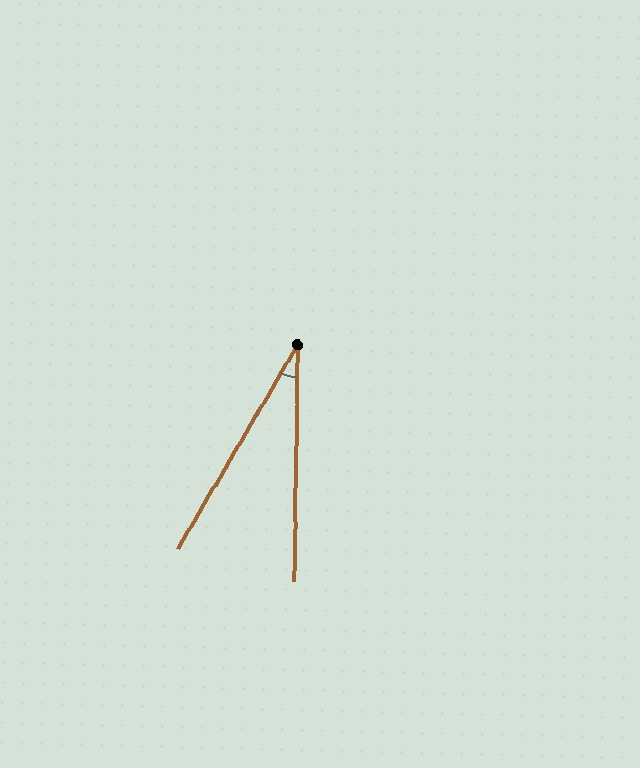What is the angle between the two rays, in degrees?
Approximately 30 degrees.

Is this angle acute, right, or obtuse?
It is acute.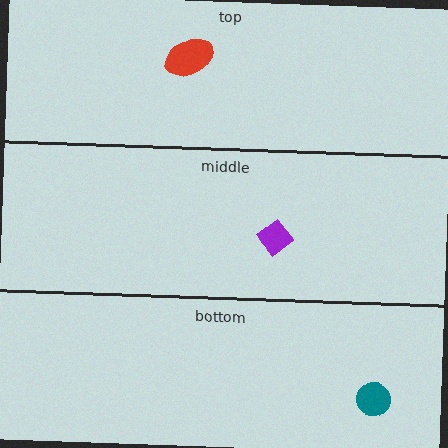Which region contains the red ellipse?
The top region.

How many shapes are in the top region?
1.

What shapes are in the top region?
The red ellipse.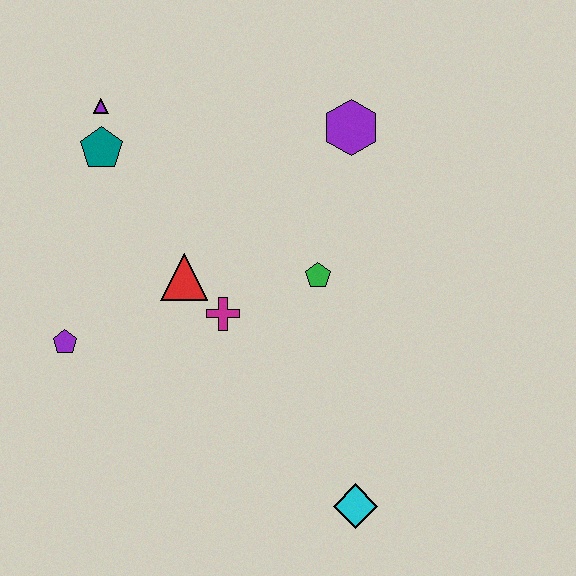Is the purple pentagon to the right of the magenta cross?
No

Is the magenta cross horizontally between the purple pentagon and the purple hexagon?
Yes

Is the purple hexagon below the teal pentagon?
No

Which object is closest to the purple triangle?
The teal pentagon is closest to the purple triangle.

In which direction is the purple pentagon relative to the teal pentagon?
The purple pentagon is below the teal pentagon.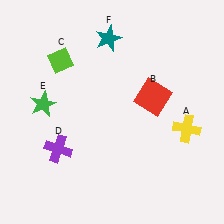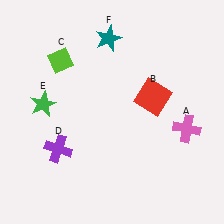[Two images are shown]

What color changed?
The cross (A) changed from yellow in Image 1 to pink in Image 2.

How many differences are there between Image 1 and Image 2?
There is 1 difference between the two images.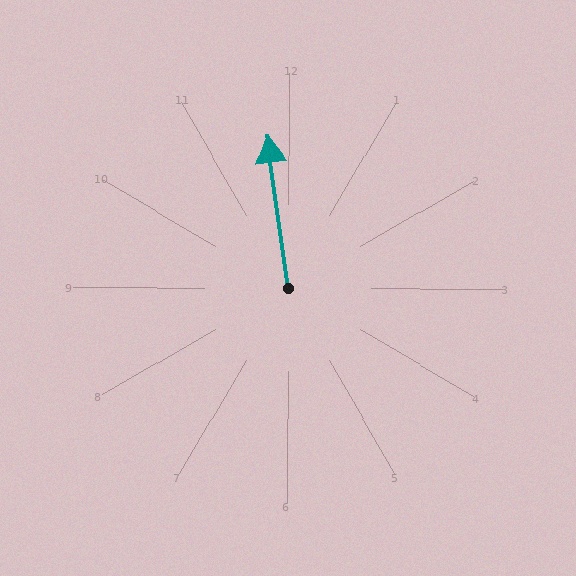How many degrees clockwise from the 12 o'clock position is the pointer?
Approximately 352 degrees.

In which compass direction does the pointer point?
North.